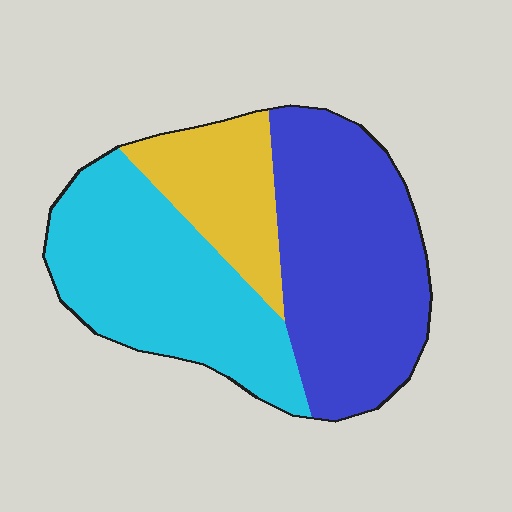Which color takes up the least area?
Yellow, at roughly 20%.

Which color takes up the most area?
Blue, at roughly 45%.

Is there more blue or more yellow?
Blue.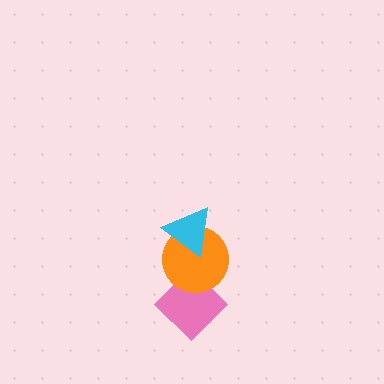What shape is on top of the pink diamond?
The orange circle is on top of the pink diamond.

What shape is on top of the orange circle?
The cyan triangle is on top of the orange circle.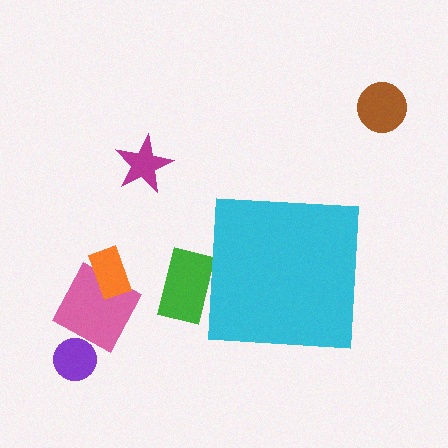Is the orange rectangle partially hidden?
No, the orange rectangle is fully visible.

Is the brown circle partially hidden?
No, the brown circle is fully visible.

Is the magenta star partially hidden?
No, the magenta star is fully visible.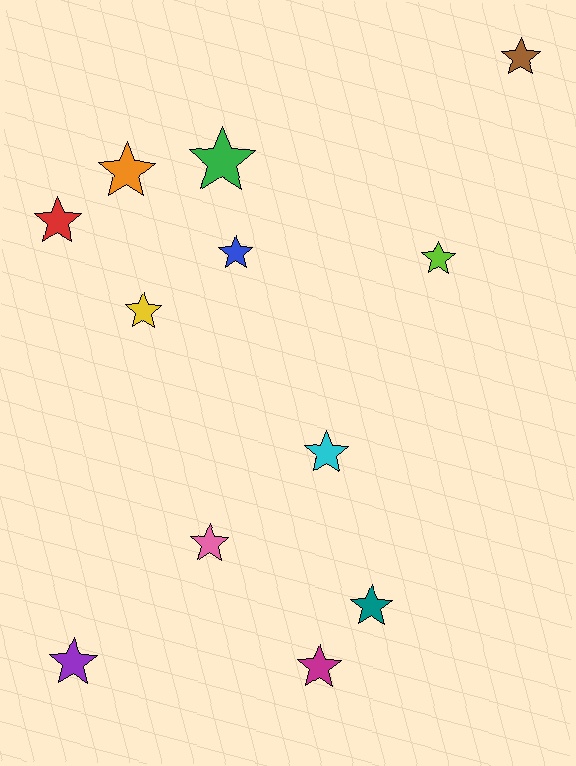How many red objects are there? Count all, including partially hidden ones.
There is 1 red object.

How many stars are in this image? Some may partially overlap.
There are 12 stars.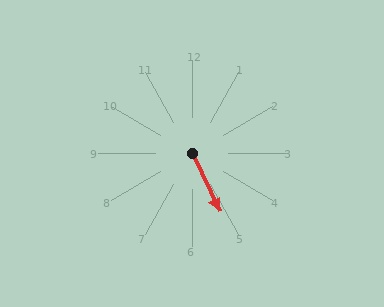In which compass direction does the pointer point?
Southeast.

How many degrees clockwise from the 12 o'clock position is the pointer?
Approximately 154 degrees.